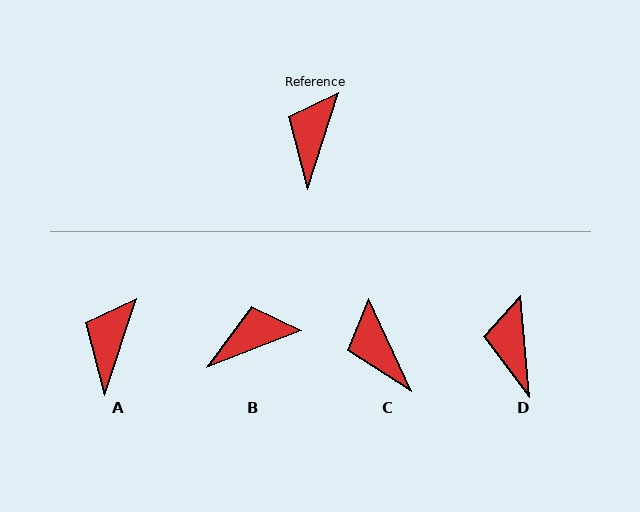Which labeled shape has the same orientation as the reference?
A.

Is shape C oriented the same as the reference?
No, it is off by about 43 degrees.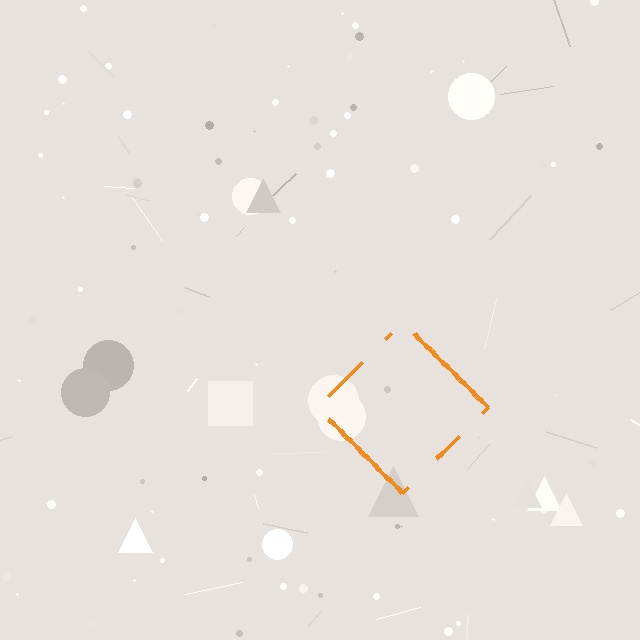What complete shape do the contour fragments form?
The contour fragments form a diamond.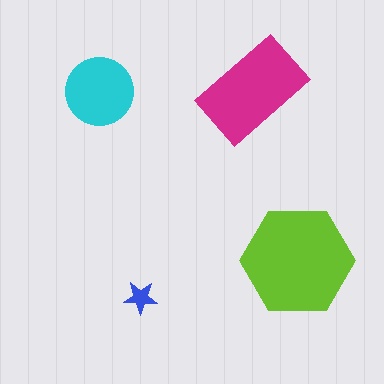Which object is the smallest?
The blue star.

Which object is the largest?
The lime hexagon.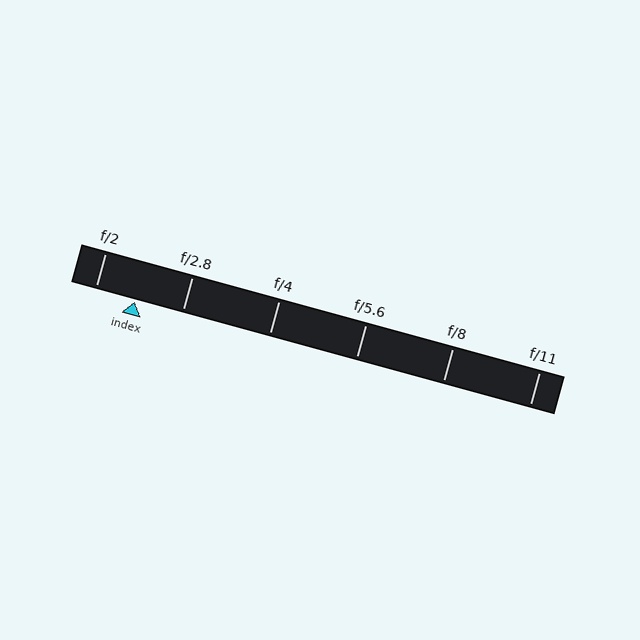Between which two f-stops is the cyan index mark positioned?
The index mark is between f/2 and f/2.8.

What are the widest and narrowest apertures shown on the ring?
The widest aperture shown is f/2 and the narrowest is f/11.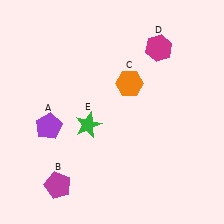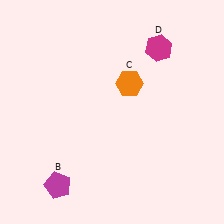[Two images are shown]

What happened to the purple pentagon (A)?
The purple pentagon (A) was removed in Image 2. It was in the bottom-left area of Image 1.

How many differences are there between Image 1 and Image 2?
There are 2 differences between the two images.